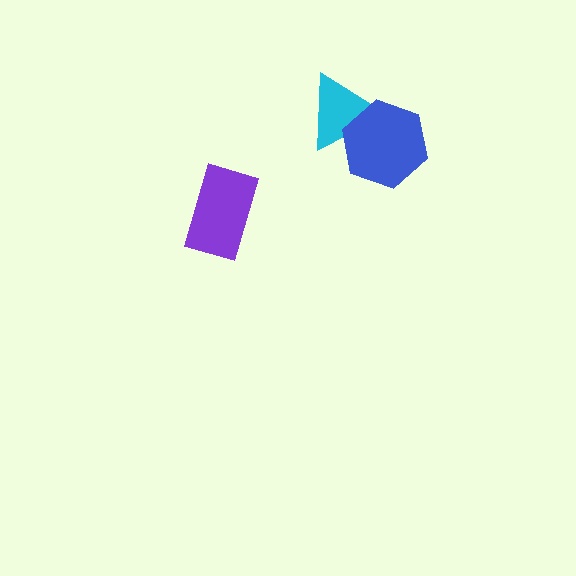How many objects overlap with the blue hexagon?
1 object overlaps with the blue hexagon.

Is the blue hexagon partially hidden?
No, no other shape covers it.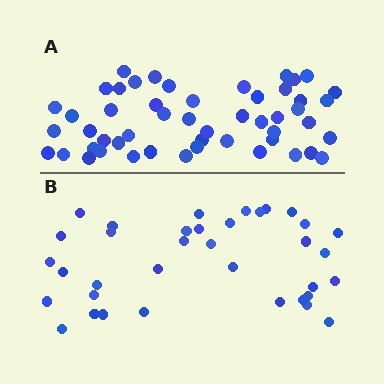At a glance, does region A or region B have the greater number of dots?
Region A (the top region) has more dots.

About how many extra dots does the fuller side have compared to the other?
Region A has approximately 15 more dots than region B.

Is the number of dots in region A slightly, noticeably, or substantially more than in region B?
Region A has noticeably more, but not dramatically so. The ratio is roughly 1.4 to 1.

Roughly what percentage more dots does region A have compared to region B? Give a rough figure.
About 40% more.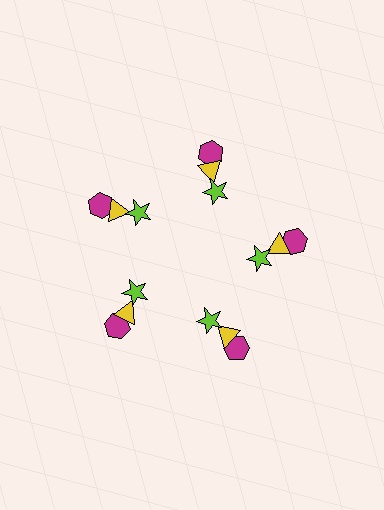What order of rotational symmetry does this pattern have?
This pattern has 5-fold rotational symmetry.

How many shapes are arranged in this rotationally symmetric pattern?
There are 15 shapes, arranged in 5 groups of 3.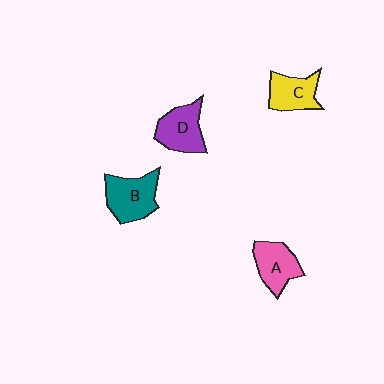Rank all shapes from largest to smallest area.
From largest to smallest: B (teal), D (purple), A (pink), C (yellow).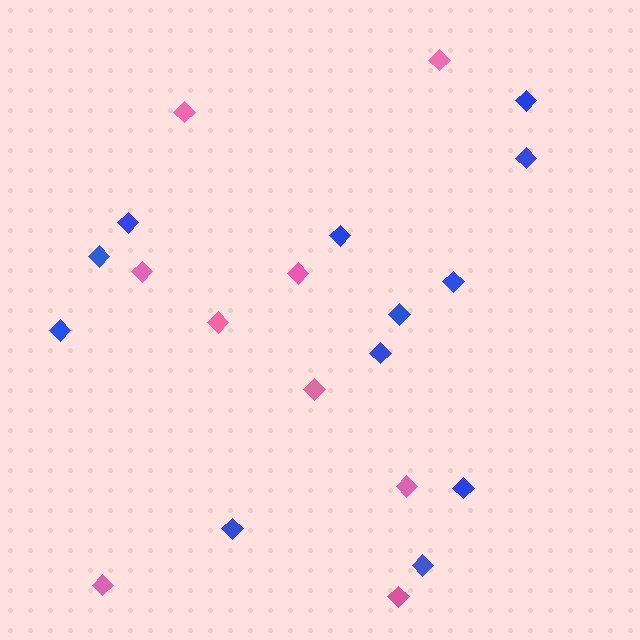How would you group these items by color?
There are 2 groups: one group of pink diamonds (9) and one group of blue diamonds (12).